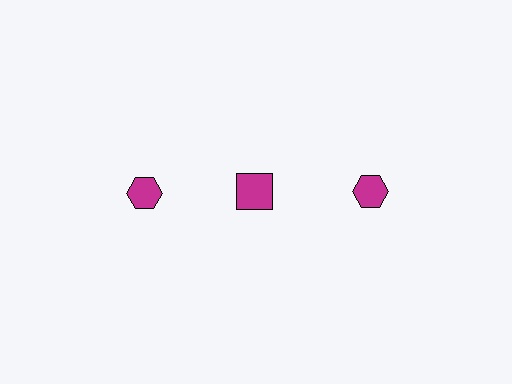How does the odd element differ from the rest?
It has a different shape: square instead of hexagon.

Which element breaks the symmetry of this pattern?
The magenta square in the top row, second from left column breaks the symmetry. All other shapes are magenta hexagons.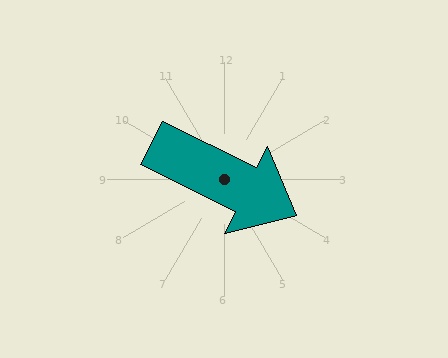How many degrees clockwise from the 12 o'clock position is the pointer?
Approximately 116 degrees.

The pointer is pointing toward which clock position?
Roughly 4 o'clock.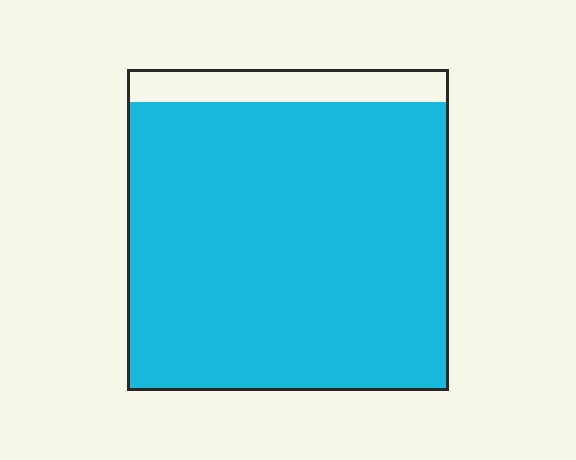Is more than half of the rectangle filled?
Yes.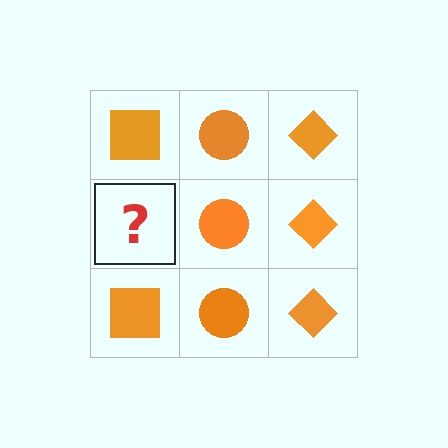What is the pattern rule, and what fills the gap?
The rule is that each column has a consistent shape. The gap should be filled with an orange square.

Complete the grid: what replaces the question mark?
The question mark should be replaced with an orange square.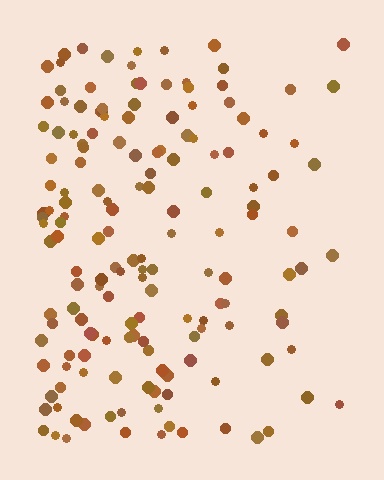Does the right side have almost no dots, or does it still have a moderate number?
Still a moderate number, just noticeably fewer than the left.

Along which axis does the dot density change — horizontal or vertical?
Horizontal.